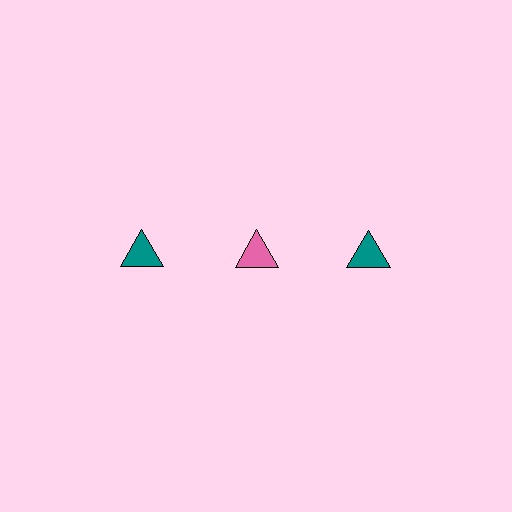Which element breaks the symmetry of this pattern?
The pink triangle in the top row, second from left column breaks the symmetry. All other shapes are teal triangles.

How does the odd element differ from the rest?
It has a different color: pink instead of teal.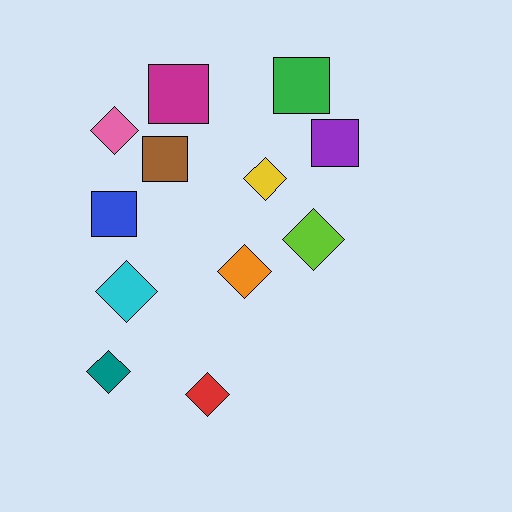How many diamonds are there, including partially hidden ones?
There are 7 diamonds.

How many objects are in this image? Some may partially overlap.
There are 12 objects.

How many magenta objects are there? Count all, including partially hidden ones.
There is 1 magenta object.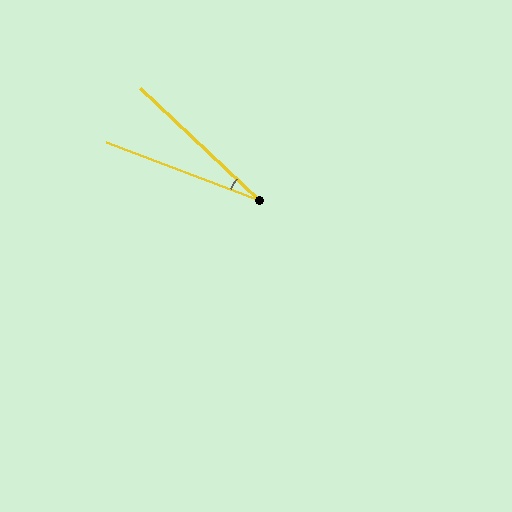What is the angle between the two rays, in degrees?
Approximately 22 degrees.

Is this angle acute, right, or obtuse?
It is acute.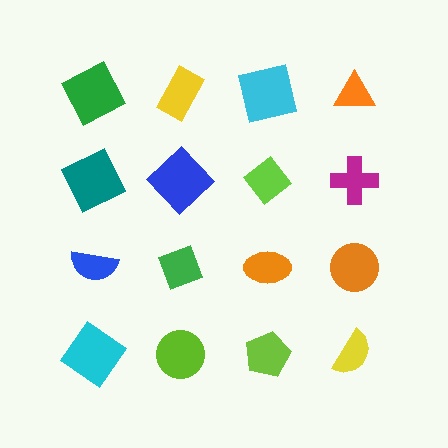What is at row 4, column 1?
A cyan diamond.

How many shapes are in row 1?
4 shapes.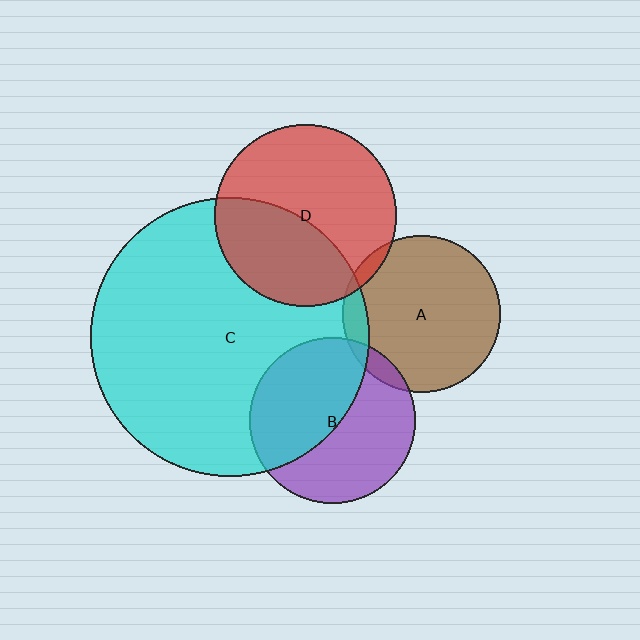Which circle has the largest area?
Circle C (cyan).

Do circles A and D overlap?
Yes.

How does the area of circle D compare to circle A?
Approximately 1.3 times.